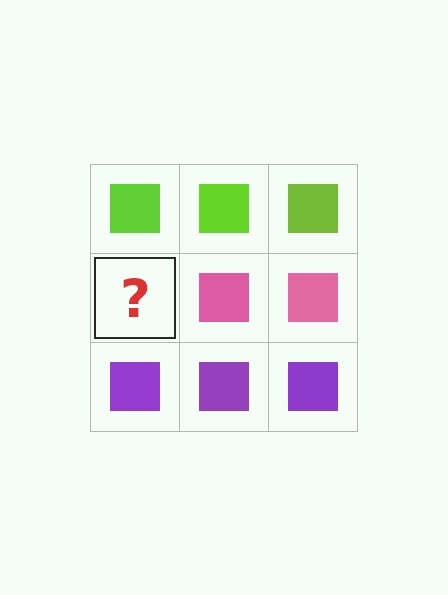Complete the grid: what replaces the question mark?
The question mark should be replaced with a pink square.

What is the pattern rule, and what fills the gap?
The rule is that each row has a consistent color. The gap should be filled with a pink square.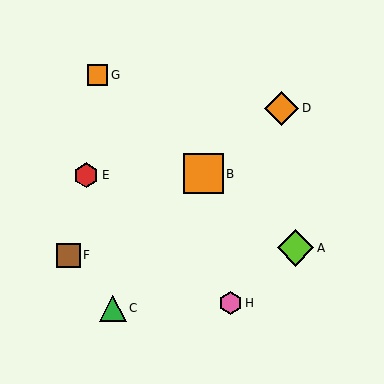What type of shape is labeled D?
Shape D is an orange diamond.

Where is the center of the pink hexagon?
The center of the pink hexagon is at (231, 303).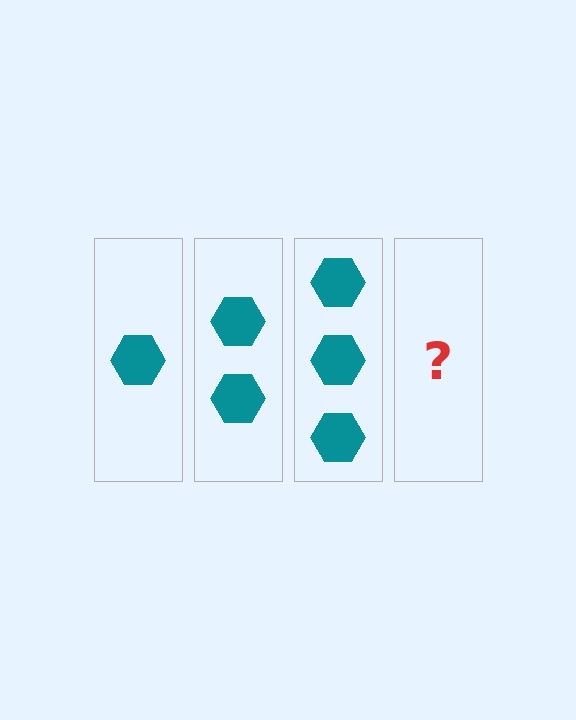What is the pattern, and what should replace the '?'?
The pattern is that each step adds one more hexagon. The '?' should be 4 hexagons.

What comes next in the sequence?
The next element should be 4 hexagons.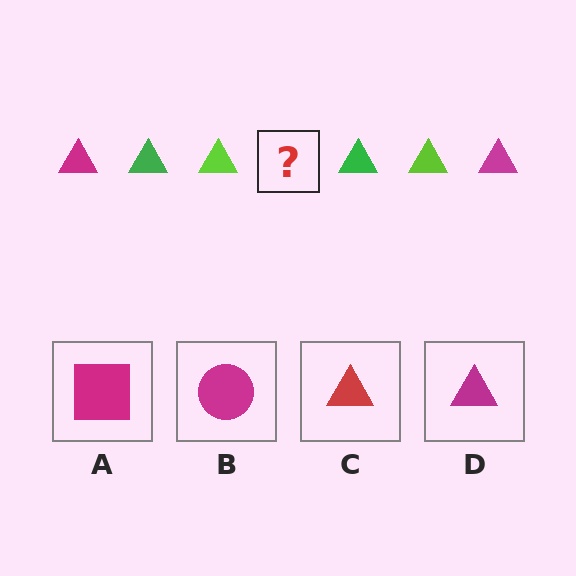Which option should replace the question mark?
Option D.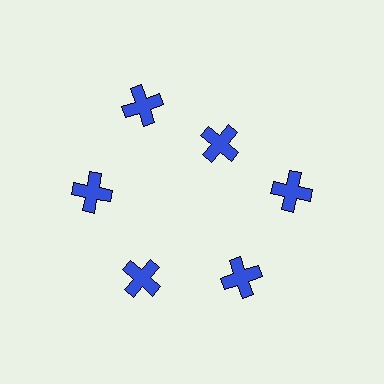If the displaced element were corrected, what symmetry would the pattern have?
It would have 6-fold rotational symmetry — the pattern would map onto itself every 60 degrees.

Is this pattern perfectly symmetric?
No. The 6 blue crosses are arranged in a ring, but one element near the 1 o'clock position is pulled inward toward the center, breaking the 6-fold rotational symmetry.